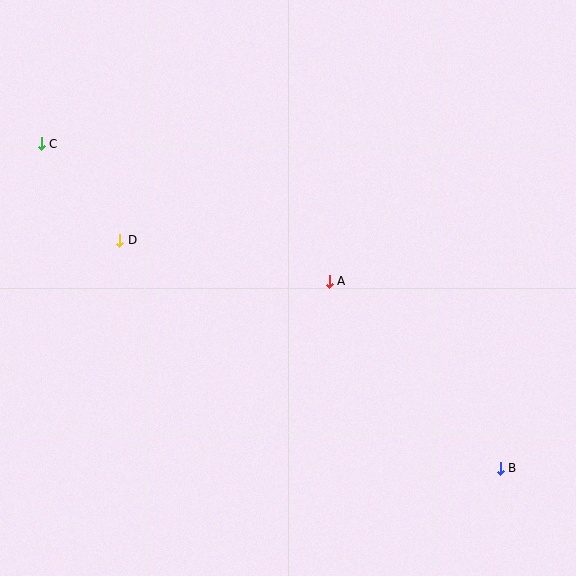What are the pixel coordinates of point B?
Point B is at (500, 468).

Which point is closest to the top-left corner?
Point C is closest to the top-left corner.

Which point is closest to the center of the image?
Point A at (329, 281) is closest to the center.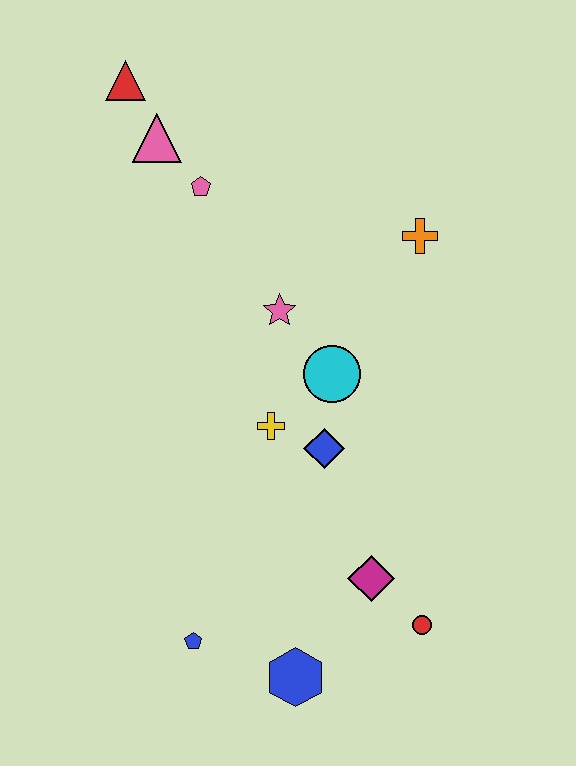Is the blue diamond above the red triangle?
No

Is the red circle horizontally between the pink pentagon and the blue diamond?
No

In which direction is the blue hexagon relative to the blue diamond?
The blue hexagon is below the blue diamond.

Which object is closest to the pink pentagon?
The pink triangle is closest to the pink pentagon.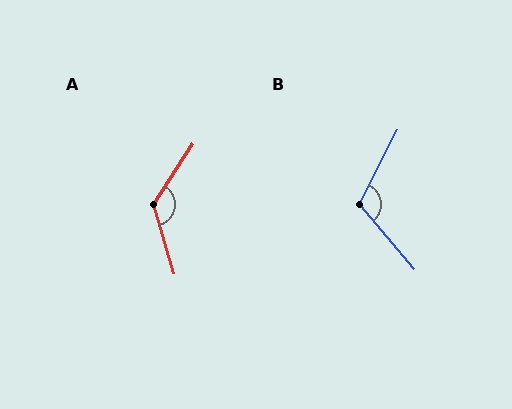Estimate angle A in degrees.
Approximately 130 degrees.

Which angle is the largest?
A, at approximately 130 degrees.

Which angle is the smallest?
B, at approximately 113 degrees.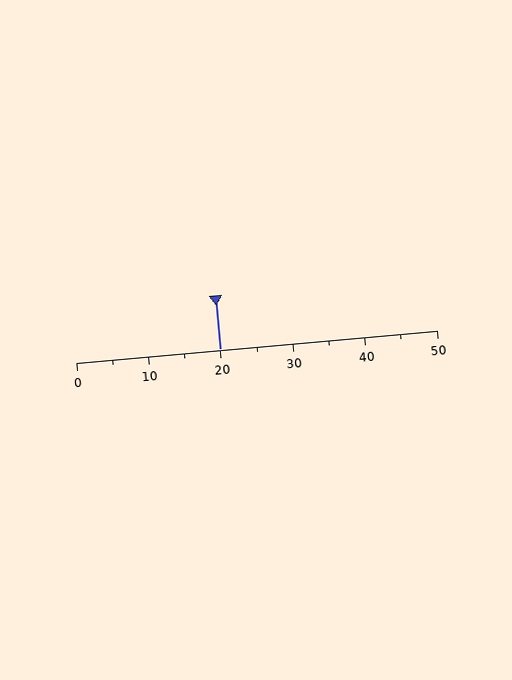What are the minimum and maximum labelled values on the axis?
The axis runs from 0 to 50.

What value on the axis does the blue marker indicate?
The marker indicates approximately 20.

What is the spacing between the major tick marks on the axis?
The major ticks are spaced 10 apart.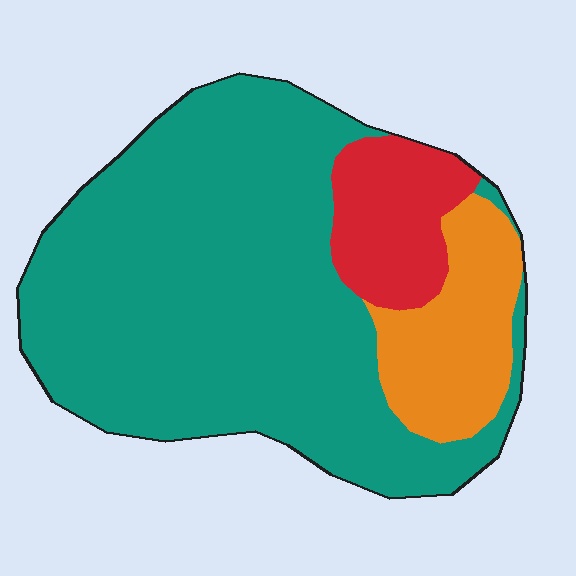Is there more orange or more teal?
Teal.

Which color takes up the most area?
Teal, at roughly 75%.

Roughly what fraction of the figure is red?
Red takes up about one eighth (1/8) of the figure.